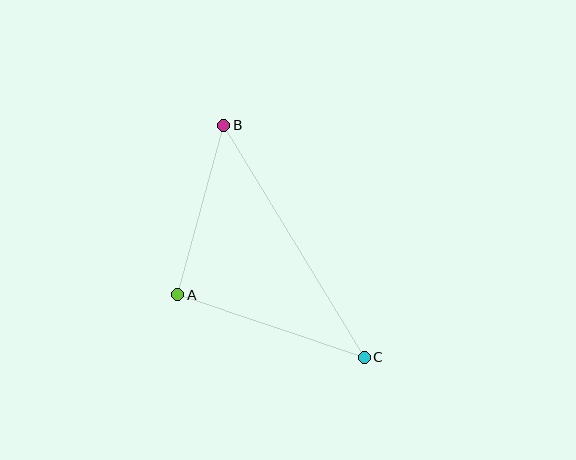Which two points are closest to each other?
Points A and B are closest to each other.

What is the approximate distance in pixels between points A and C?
The distance between A and C is approximately 197 pixels.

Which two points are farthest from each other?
Points B and C are farthest from each other.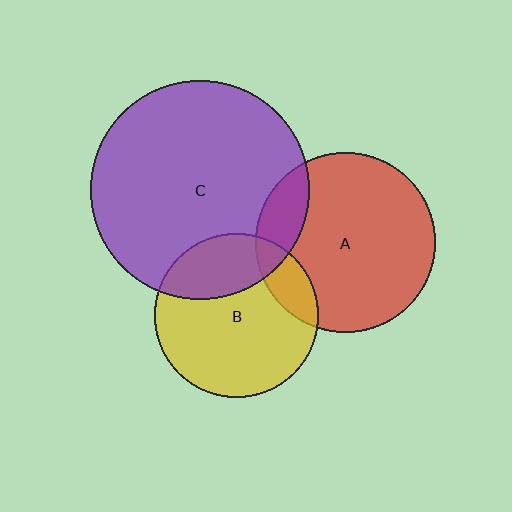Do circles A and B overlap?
Yes.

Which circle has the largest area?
Circle C (purple).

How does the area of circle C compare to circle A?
Approximately 1.5 times.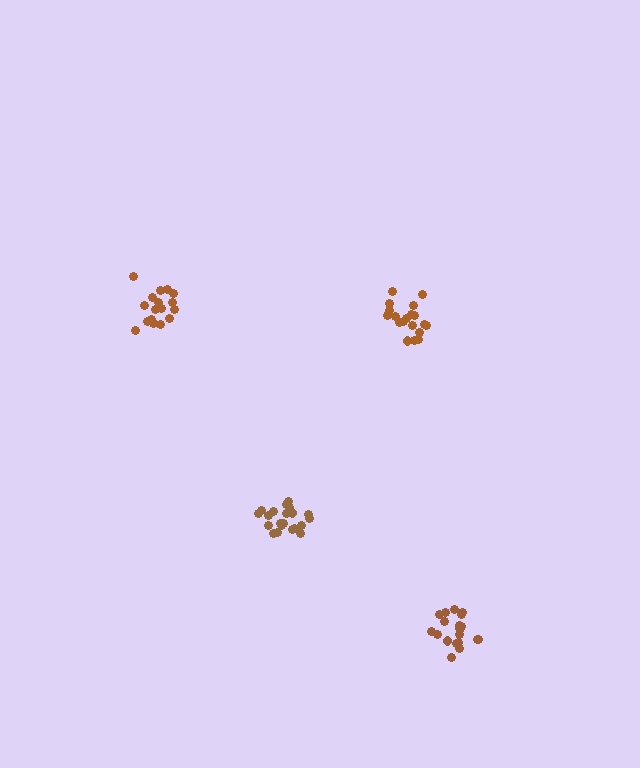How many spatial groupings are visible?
There are 4 spatial groupings.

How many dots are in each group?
Group 1: 21 dots, Group 2: 17 dots, Group 3: 19 dots, Group 4: 20 dots (77 total).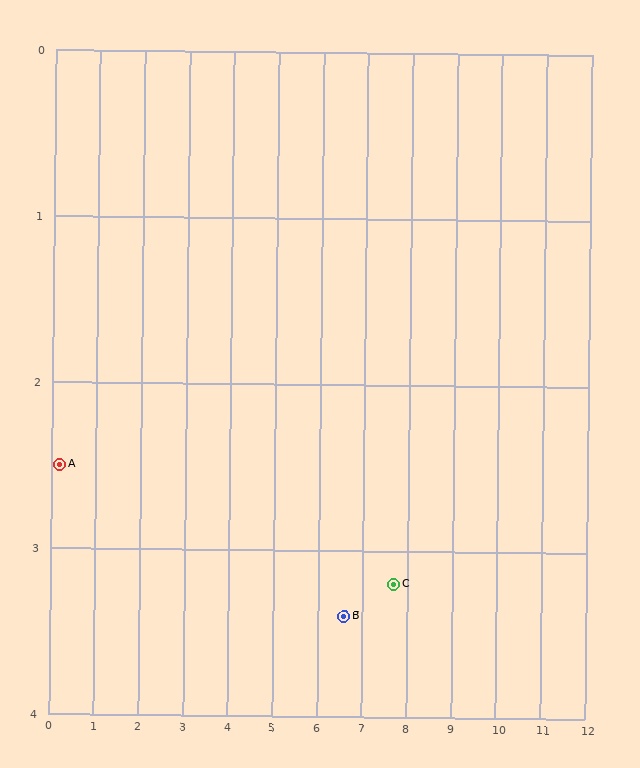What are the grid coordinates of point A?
Point A is at approximately (0.2, 2.5).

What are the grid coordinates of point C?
Point C is at approximately (7.7, 3.2).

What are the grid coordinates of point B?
Point B is at approximately (6.6, 3.4).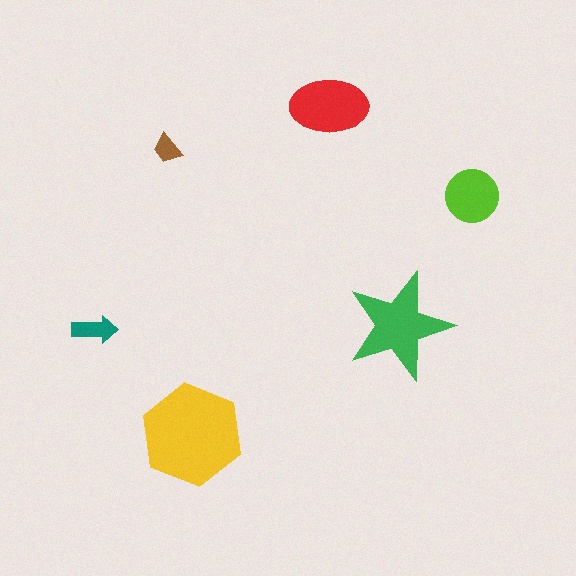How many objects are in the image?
There are 6 objects in the image.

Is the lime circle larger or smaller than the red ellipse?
Smaller.